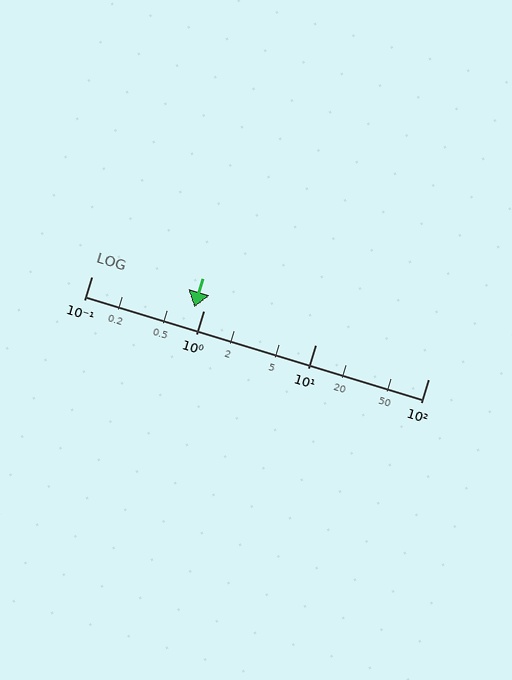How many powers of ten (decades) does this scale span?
The scale spans 3 decades, from 0.1 to 100.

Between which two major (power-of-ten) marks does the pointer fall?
The pointer is between 0.1 and 1.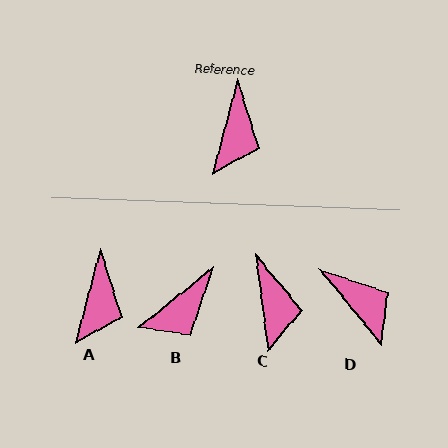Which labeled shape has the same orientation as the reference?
A.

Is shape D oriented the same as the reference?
No, it is off by about 54 degrees.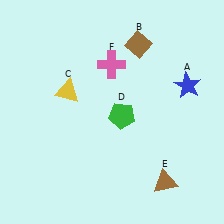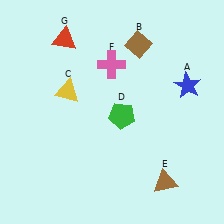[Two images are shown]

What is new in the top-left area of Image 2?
A red triangle (G) was added in the top-left area of Image 2.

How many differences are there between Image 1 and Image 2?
There is 1 difference between the two images.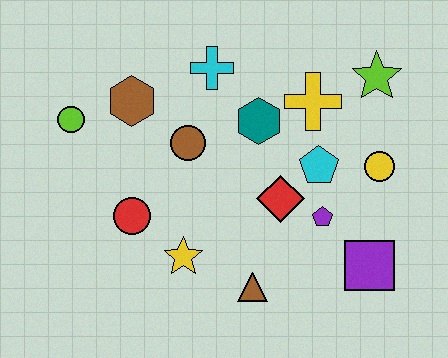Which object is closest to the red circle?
The yellow star is closest to the red circle.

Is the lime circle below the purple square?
No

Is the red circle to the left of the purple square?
Yes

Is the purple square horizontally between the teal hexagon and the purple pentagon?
No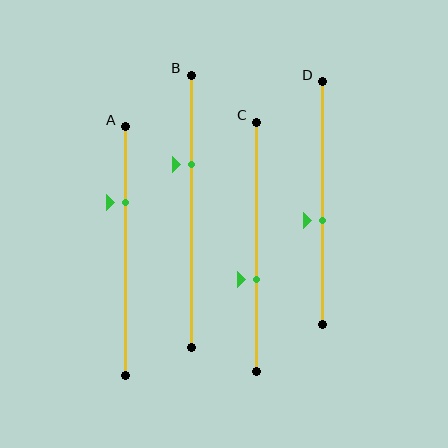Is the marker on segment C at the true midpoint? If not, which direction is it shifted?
No, the marker on segment C is shifted downward by about 13% of the segment length.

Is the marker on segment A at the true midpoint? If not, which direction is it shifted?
No, the marker on segment A is shifted upward by about 20% of the segment length.